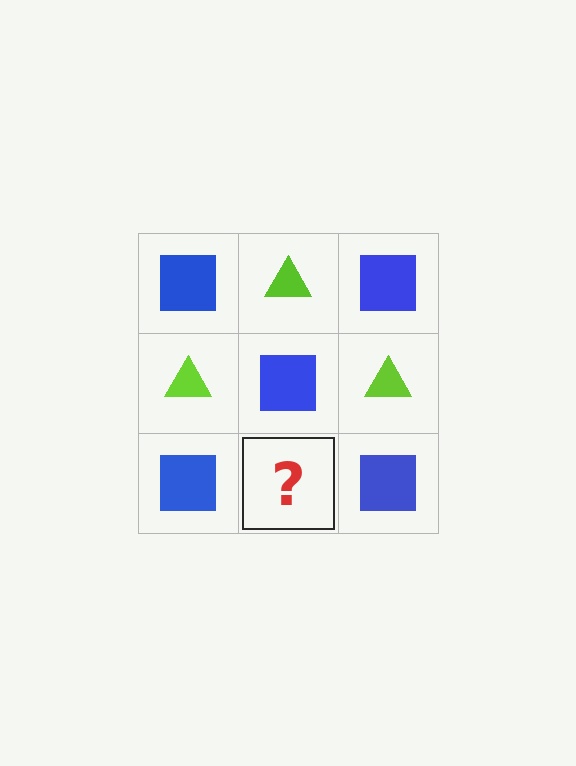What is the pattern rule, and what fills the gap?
The rule is that it alternates blue square and lime triangle in a checkerboard pattern. The gap should be filled with a lime triangle.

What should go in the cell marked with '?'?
The missing cell should contain a lime triangle.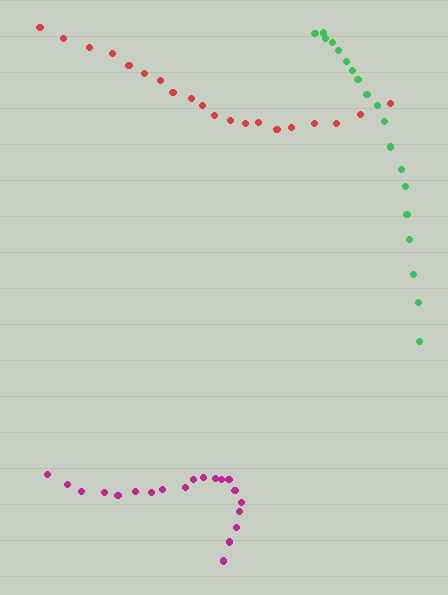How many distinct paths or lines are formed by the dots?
There are 3 distinct paths.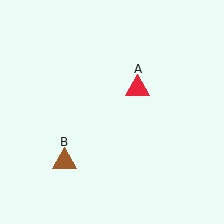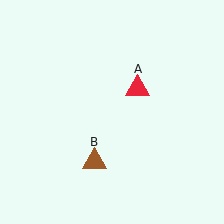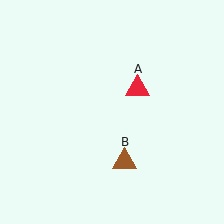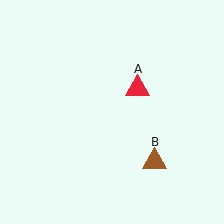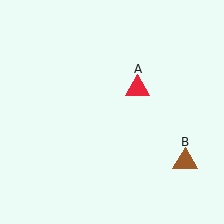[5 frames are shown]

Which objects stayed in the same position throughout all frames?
Red triangle (object A) remained stationary.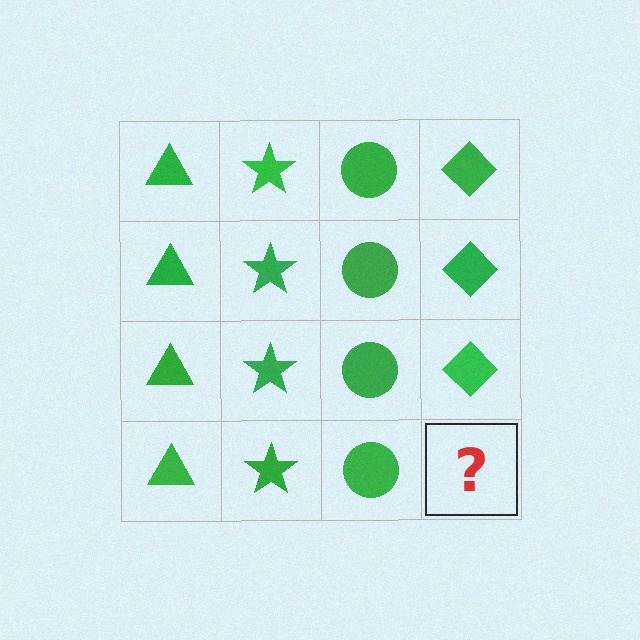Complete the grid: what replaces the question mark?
The question mark should be replaced with a green diamond.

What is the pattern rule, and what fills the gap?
The rule is that each column has a consistent shape. The gap should be filled with a green diamond.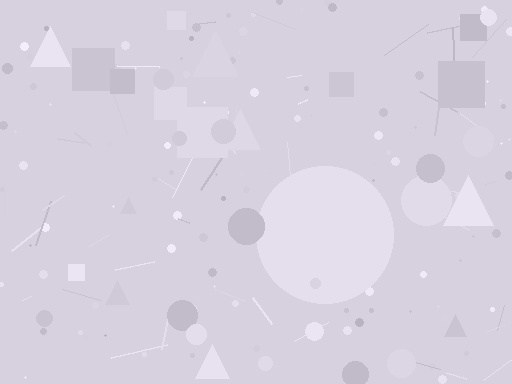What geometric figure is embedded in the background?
A circle is embedded in the background.